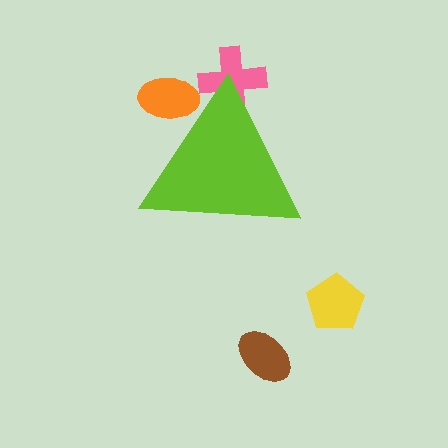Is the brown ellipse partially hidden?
No, the brown ellipse is fully visible.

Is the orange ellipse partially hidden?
Yes, the orange ellipse is partially hidden behind the lime triangle.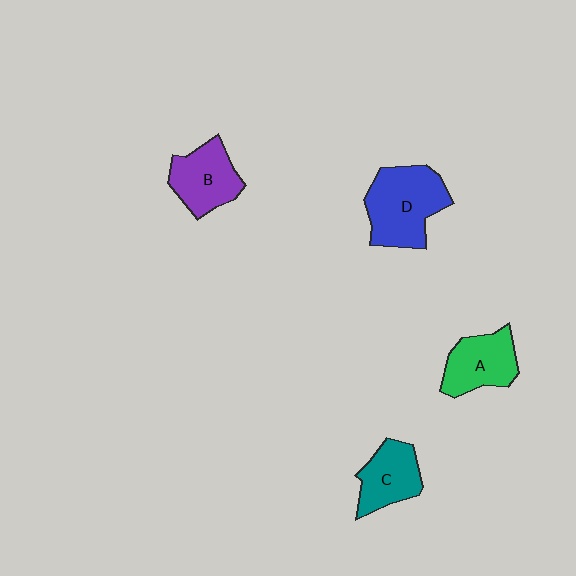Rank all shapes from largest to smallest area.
From largest to smallest: D (blue), B (purple), A (green), C (teal).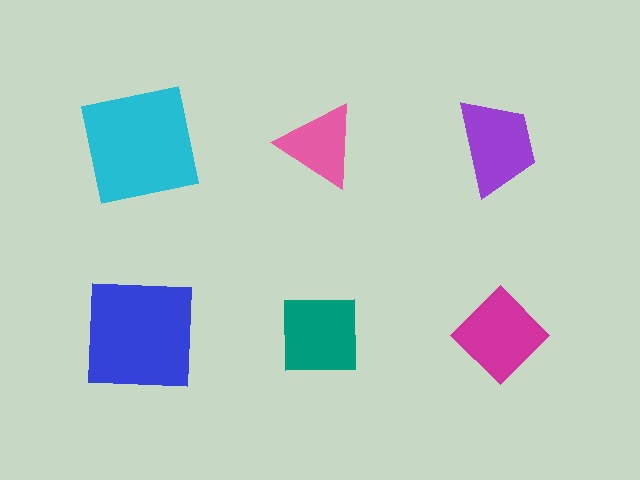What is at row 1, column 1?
A cyan square.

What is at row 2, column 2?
A teal square.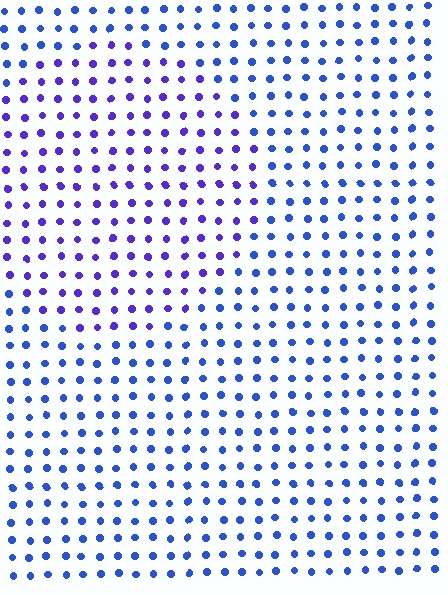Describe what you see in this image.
The image is filled with small blue elements in a uniform arrangement. A circle-shaped region is visible where the elements are tinted to a slightly different hue, forming a subtle color boundary.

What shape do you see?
I see a circle.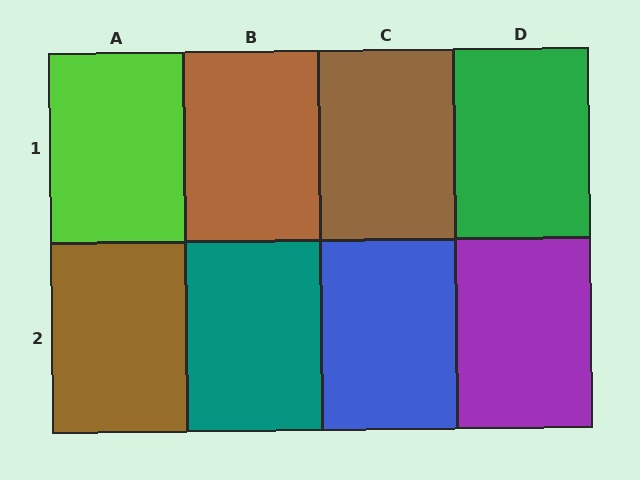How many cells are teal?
1 cell is teal.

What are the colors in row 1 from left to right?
Lime, brown, brown, green.